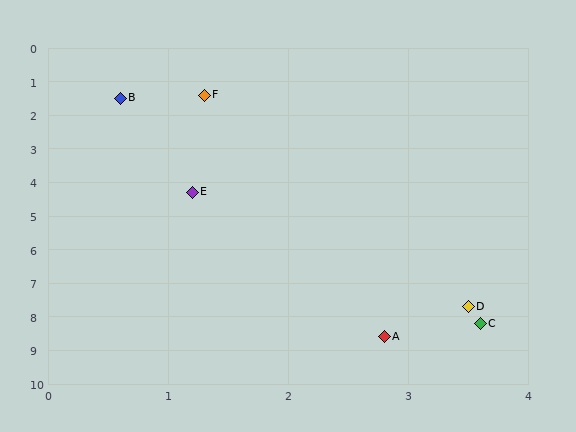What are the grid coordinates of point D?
Point D is at approximately (3.5, 7.7).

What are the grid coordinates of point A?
Point A is at approximately (2.8, 8.6).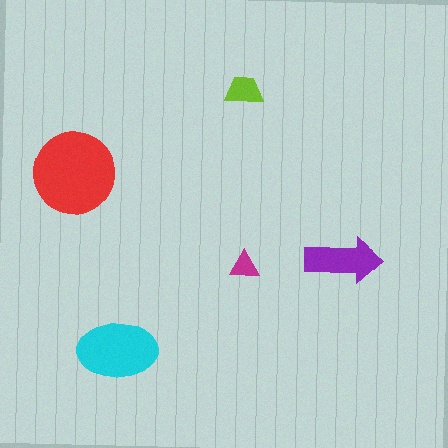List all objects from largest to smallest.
The red circle, the cyan ellipse, the purple arrow, the lime trapezoid, the magenta triangle.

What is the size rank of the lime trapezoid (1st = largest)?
4th.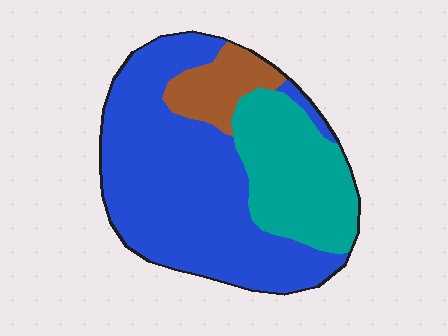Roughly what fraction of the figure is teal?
Teal takes up about one quarter (1/4) of the figure.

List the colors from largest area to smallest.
From largest to smallest: blue, teal, brown.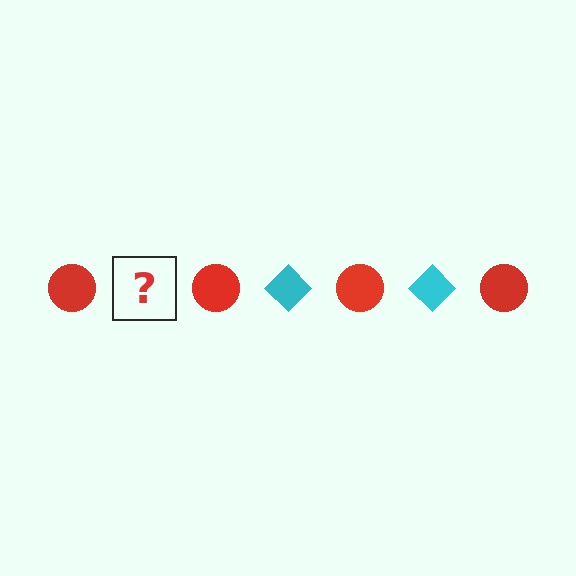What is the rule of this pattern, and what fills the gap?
The rule is that the pattern alternates between red circle and cyan diamond. The gap should be filled with a cyan diamond.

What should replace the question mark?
The question mark should be replaced with a cyan diamond.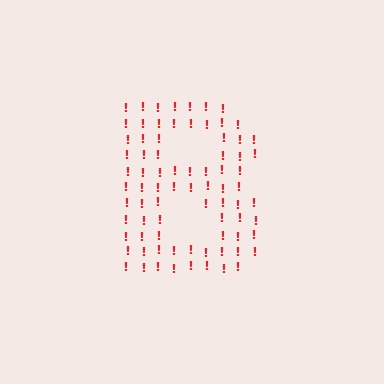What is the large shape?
The large shape is the letter B.